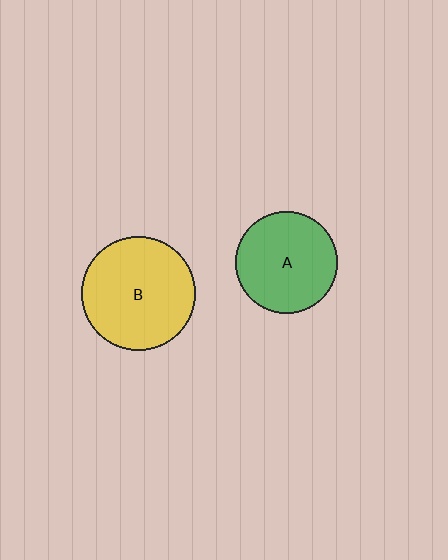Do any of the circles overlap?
No, none of the circles overlap.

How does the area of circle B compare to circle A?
Approximately 1.3 times.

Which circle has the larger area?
Circle B (yellow).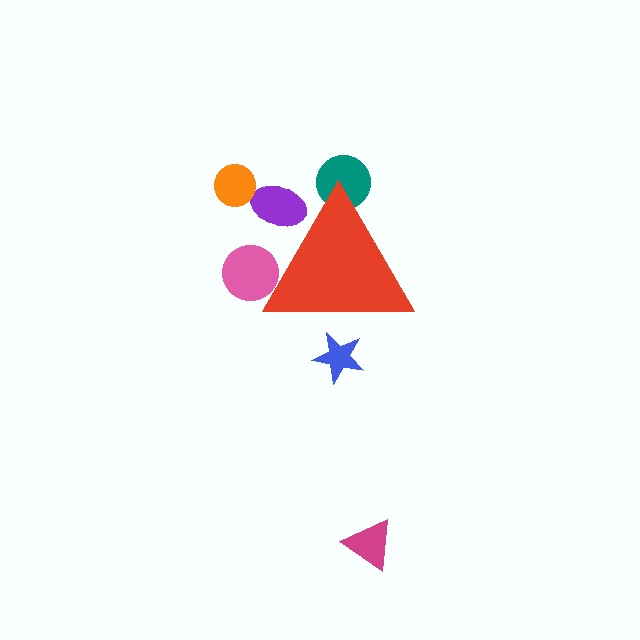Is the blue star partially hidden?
Yes, the blue star is partially hidden behind the red triangle.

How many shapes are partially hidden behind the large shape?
4 shapes are partially hidden.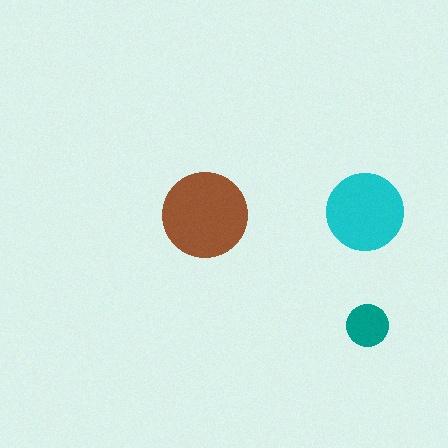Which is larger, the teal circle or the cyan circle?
The cyan one.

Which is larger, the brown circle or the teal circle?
The brown one.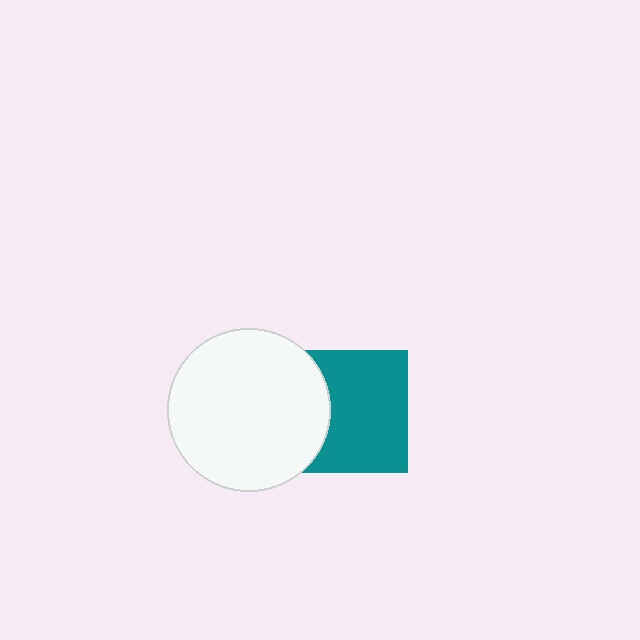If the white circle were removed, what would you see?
You would see the complete teal square.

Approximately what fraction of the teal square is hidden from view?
Roughly 30% of the teal square is hidden behind the white circle.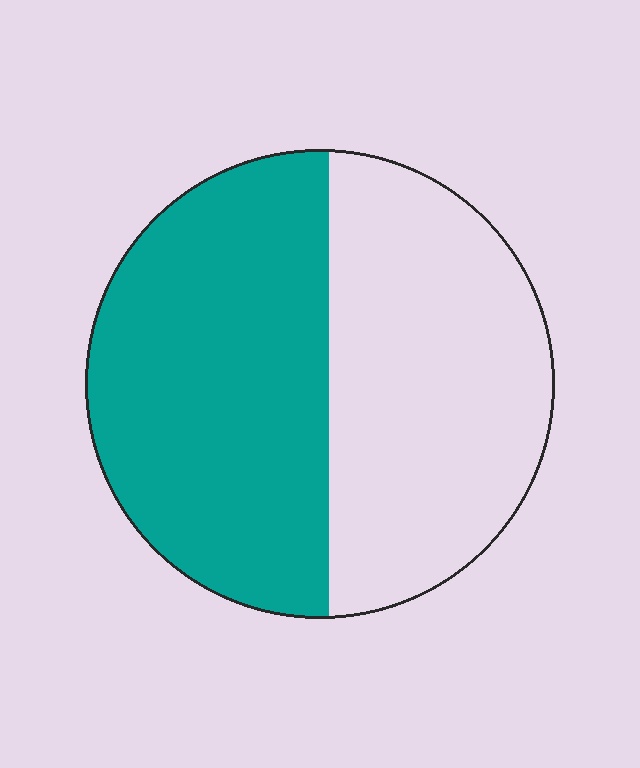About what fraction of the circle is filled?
About one half (1/2).